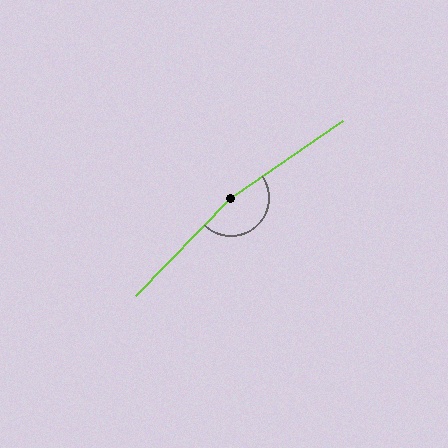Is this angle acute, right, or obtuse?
It is obtuse.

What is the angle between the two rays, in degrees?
Approximately 169 degrees.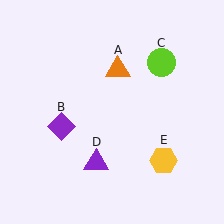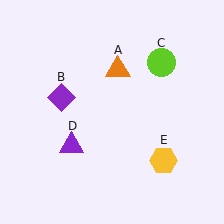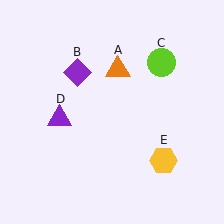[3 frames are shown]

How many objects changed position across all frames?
2 objects changed position: purple diamond (object B), purple triangle (object D).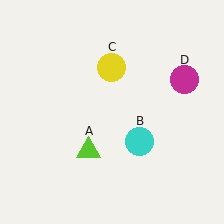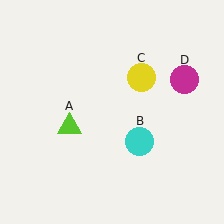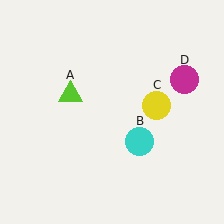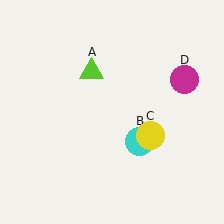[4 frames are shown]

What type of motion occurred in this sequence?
The lime triangle (object A), yellow circle (object C) rotated clockwise around the center of the scene.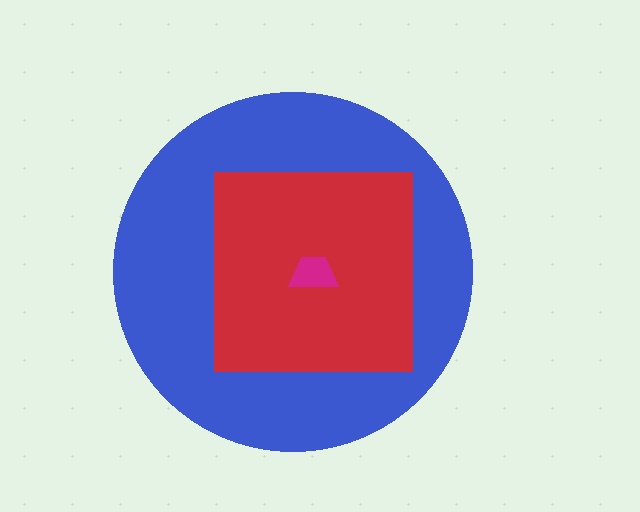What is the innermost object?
The magenta trapezoid.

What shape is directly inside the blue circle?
The red square.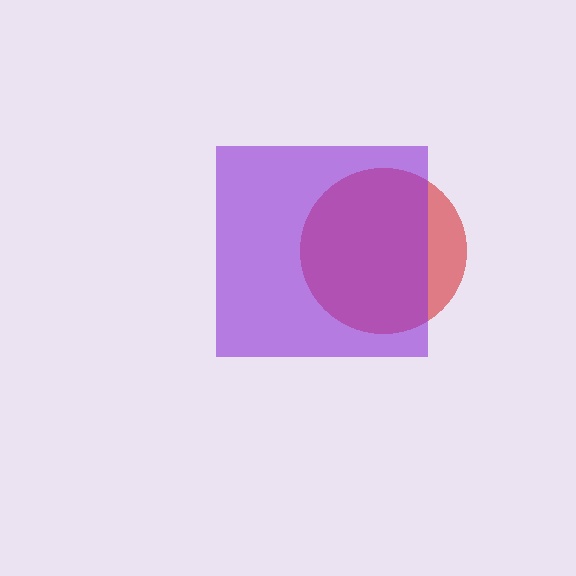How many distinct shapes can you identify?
There are 2 distinct shapes: a red circle, a purple square.